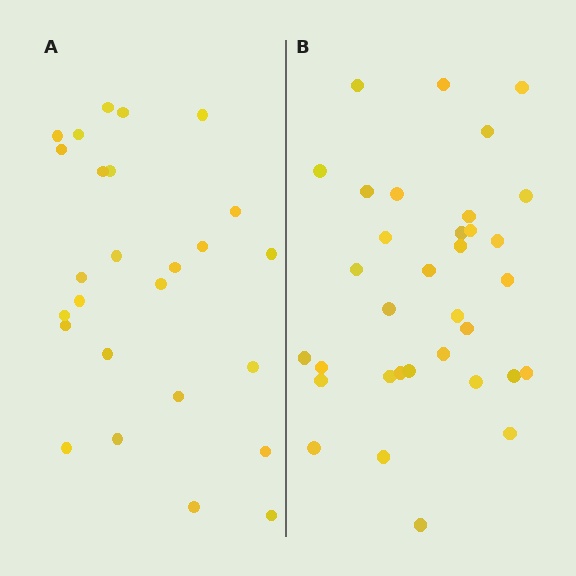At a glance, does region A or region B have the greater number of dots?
Region B (the right region) has more dots.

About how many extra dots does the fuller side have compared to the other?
Region B has roughly 8 or so more dots than region A.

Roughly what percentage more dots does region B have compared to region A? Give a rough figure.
About 30% more.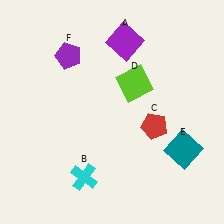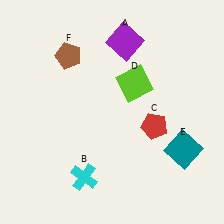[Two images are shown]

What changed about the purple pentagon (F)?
In Image 1, F is purple. In Image 2, it changed to brown.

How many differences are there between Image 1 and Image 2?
There is 1 difference between the two images.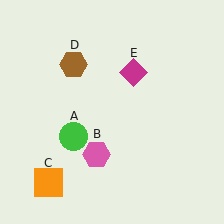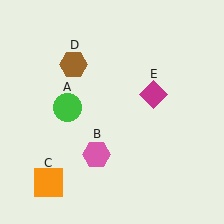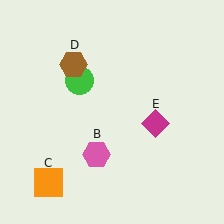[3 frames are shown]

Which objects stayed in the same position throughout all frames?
Pink hexagon (object B) and orange square (object C) and brown hexagon (object D) remained stationary.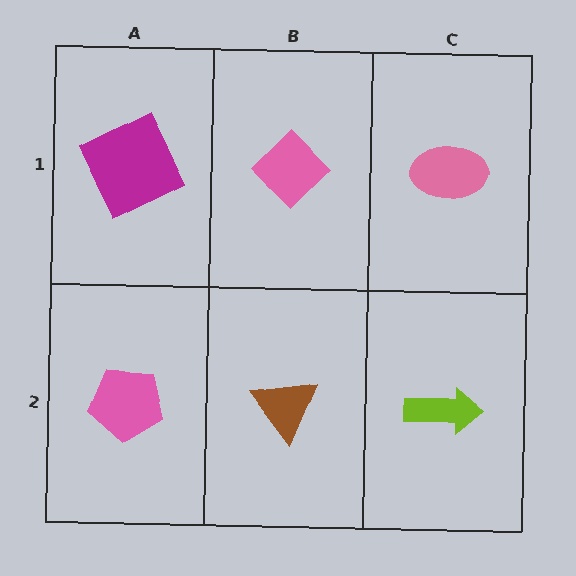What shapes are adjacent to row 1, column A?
A pink pentagon (row 2, column A), a pink diamond (row 1, column B).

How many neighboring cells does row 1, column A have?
2.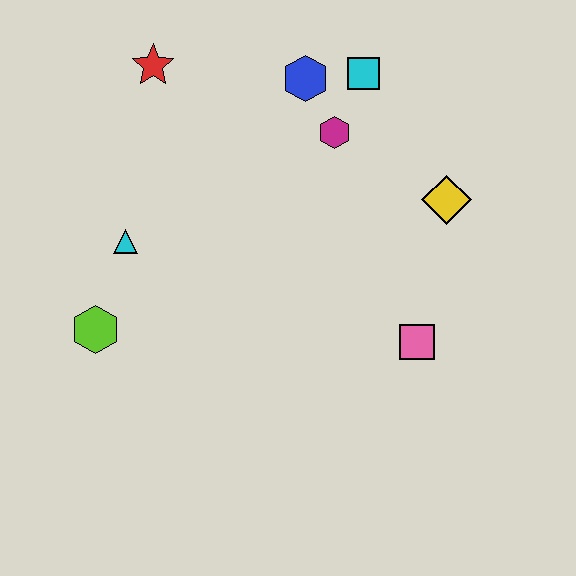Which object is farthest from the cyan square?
The lime hexagon is farthest from the cyan square.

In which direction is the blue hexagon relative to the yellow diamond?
The blue hexagon is to the left of the yellow diamond.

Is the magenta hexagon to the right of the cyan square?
No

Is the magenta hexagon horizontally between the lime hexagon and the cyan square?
Yes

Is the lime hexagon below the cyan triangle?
Yes